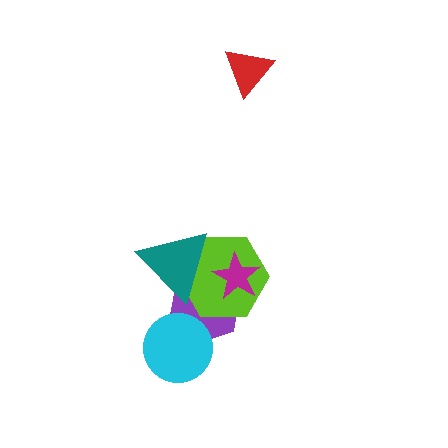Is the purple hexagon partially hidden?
Yes, it is partially covered by another shape.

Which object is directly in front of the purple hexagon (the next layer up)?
The lime hexagon is directly in front of the purple hexagon.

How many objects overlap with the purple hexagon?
4 objects overlap with the purple hexagon.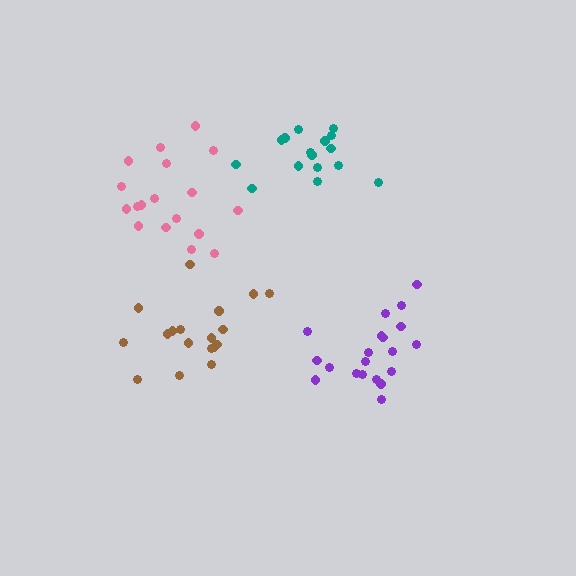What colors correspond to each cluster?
The clusters are colored: pink, purple, brown, teal.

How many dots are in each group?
Group 1: 18 dots, Group 2: 20 dots, Group 3: 18 dots, Group 4: 16 dots (72 total).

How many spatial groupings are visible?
There are 4 spatial groupings.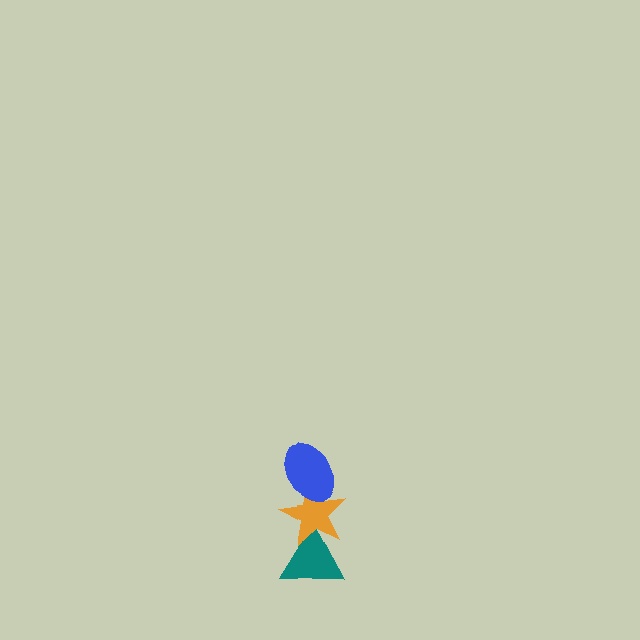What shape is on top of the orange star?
The blue ellipse is on top of the orange star.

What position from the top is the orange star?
The orange star is 2nd from the top.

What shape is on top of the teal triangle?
The orange star is on top of the teal triangle.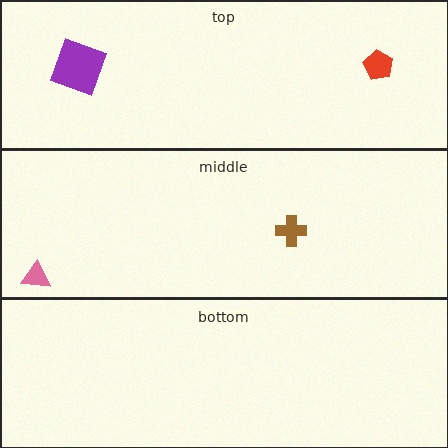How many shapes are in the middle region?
2.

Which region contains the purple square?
The top region.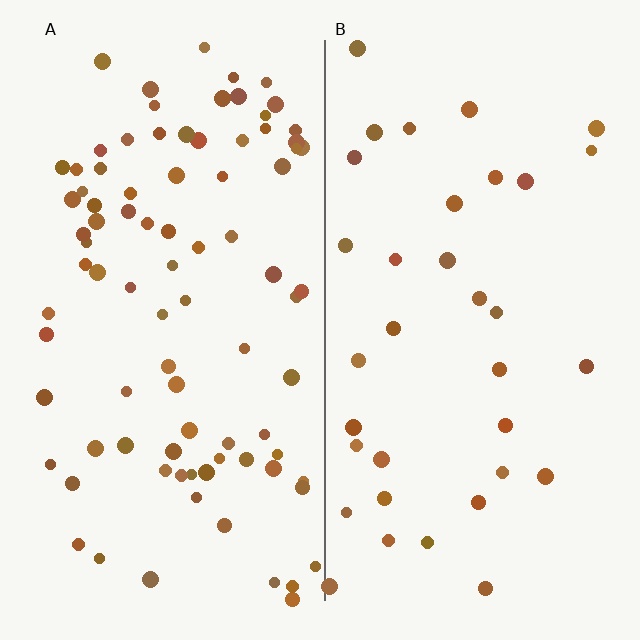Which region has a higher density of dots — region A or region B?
A (the left).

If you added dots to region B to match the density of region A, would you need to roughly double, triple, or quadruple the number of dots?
Approximately triple.